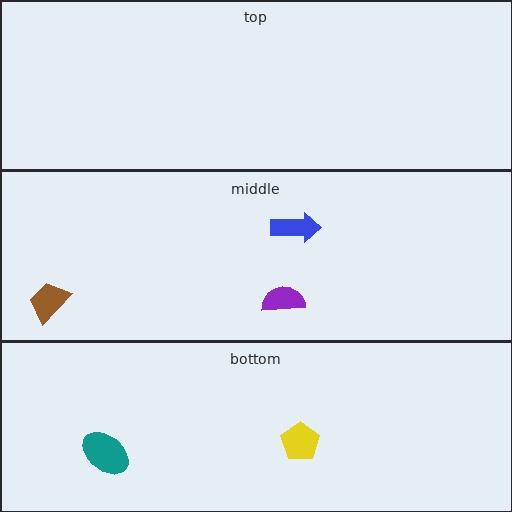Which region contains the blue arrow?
The middle region.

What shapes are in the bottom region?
The teal ellipse, the yellow pentagon.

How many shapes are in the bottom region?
2.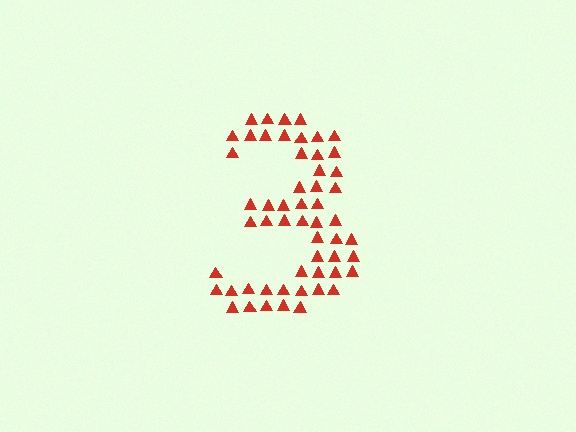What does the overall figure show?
The overall figure shows the digit 3.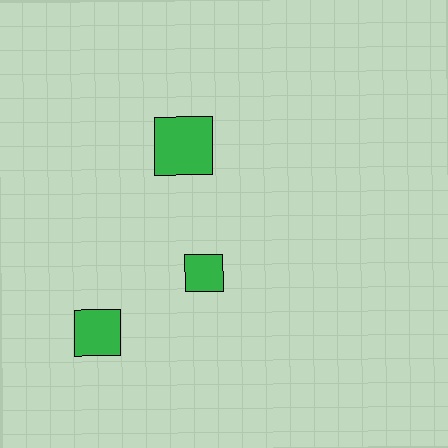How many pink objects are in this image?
There are no pink objects.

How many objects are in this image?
There are 3 objects.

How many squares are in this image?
There are 3 squares.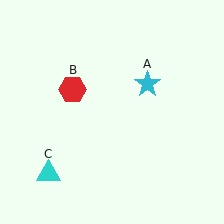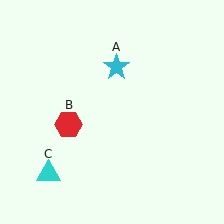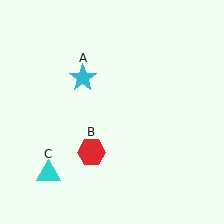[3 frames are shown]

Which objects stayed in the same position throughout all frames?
Cyan triangle (object C) remained stationary.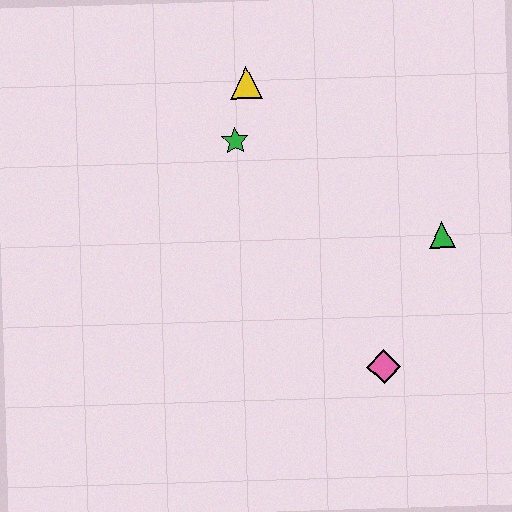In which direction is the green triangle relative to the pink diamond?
The green triangle is above the pink diamond.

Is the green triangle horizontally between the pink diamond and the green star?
No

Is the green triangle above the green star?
No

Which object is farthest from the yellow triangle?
The pink diamond is farthest from the yellow triangle.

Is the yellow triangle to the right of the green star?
Yes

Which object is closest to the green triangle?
The pink diamond is closest to the green triangle.